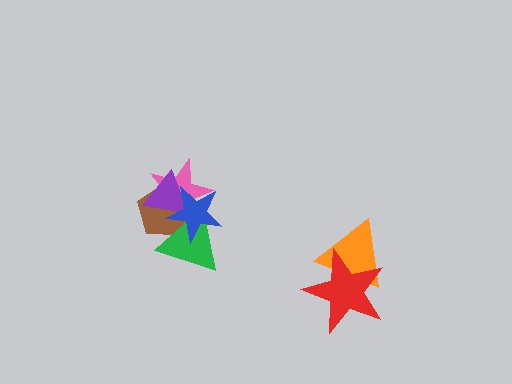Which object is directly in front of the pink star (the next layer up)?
The brown pentagon is directly in front of the pink star.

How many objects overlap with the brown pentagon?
4 objects overlap with the brown pentagon.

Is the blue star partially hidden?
No, no other shape covers it.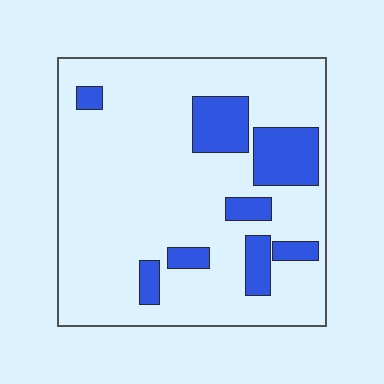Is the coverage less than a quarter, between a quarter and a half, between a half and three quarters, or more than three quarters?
Less than a quarter.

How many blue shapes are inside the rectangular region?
8.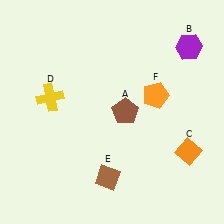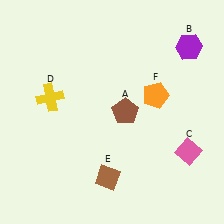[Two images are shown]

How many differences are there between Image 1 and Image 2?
There is 1 difference between the two images.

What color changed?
The diamond (C) changed from orange in Image 1 to pink in Image 2.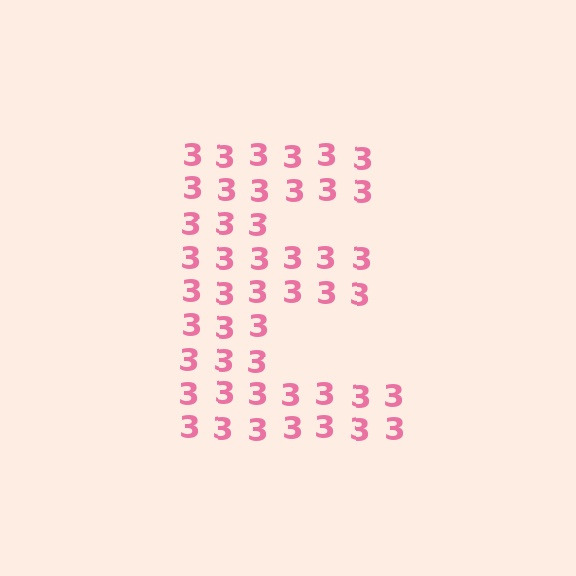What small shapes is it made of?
It is made of small digit 3's.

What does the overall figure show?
The overall figure shows the letter E.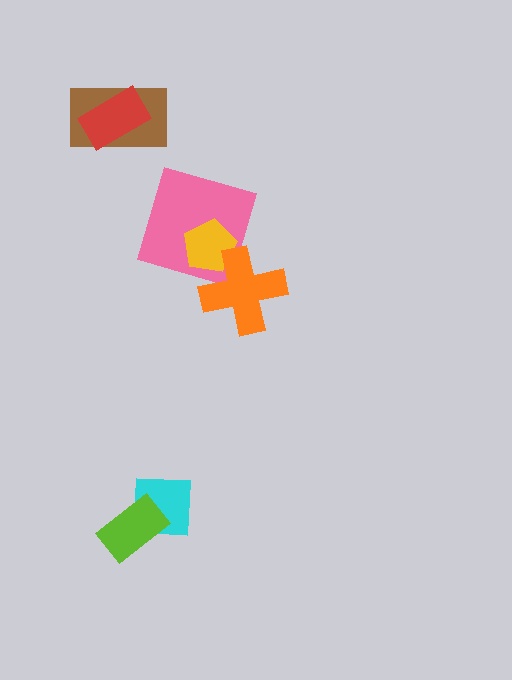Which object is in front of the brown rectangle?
The red rectangle is in front of the brown rectangle.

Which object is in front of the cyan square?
The lime rectangle is in front of the cyan square.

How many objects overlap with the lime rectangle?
1 object overlaps with the lime rectangle.